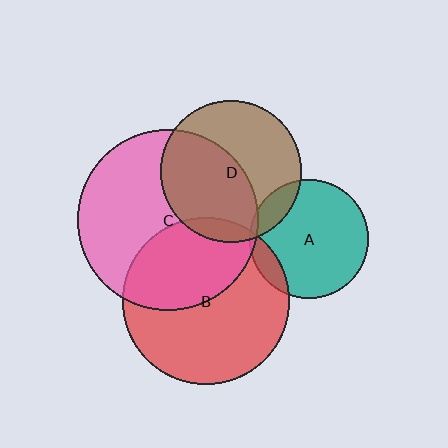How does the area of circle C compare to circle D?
Approximately 1.6 times.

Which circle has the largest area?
Circle C (pink).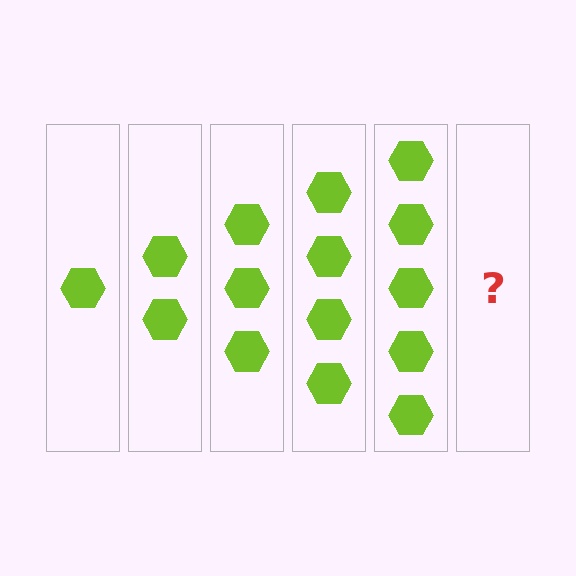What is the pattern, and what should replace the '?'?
The pattern is that each step adds one more hexagon. The '?' should be 6 hexagons.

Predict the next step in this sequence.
The next step is 6 hexagons.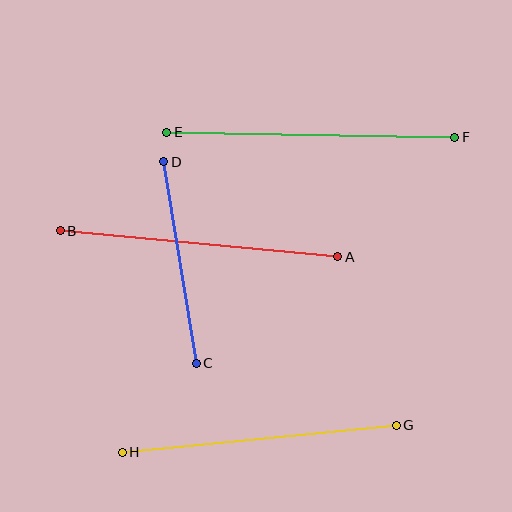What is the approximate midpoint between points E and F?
The midpoint is at approximately (311, 135) pixels.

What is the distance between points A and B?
The distance is approximately 279 pixels.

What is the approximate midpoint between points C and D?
The midpoint is at approximately (180, 263) pixels.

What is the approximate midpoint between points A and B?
The midpoint is at approximately (199, 244) pixels.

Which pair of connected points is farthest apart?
Points E and F are farthest apart.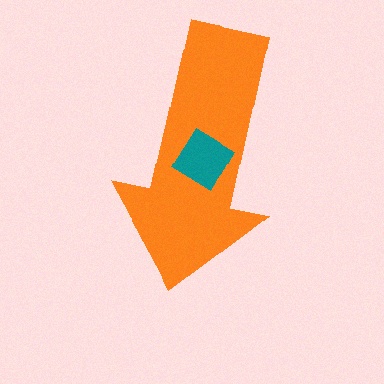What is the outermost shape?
The orange arrow.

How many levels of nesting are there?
2.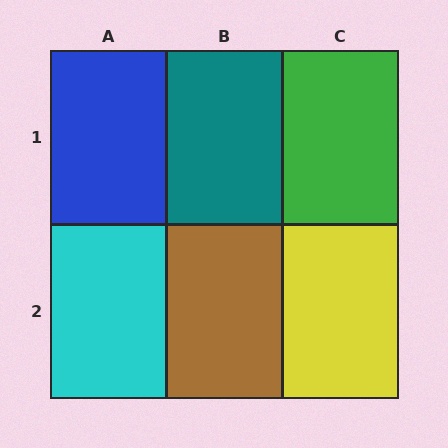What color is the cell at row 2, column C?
Yellow.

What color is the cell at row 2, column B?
Brown.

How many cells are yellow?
1 cell is yellow.